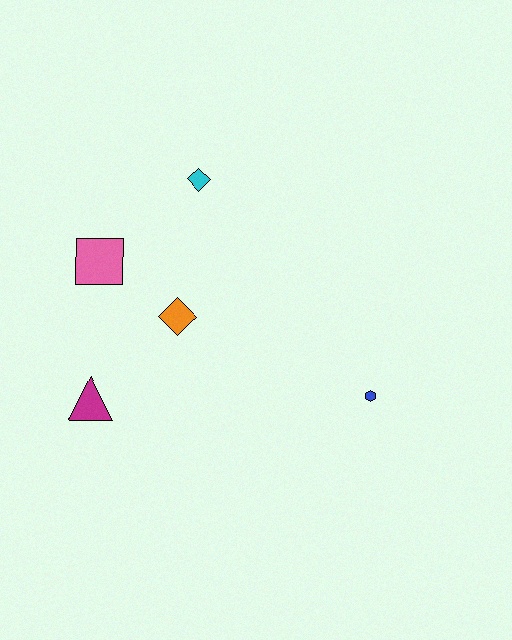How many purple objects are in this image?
There are no purple objects.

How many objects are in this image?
There are 5 objects.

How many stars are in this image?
There are no stars.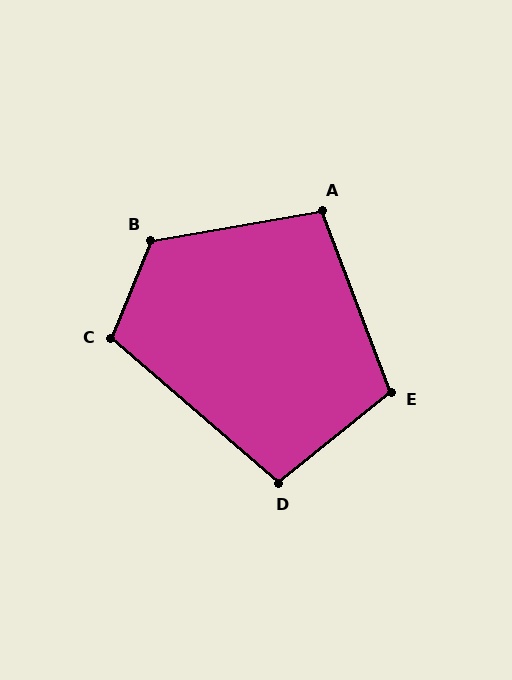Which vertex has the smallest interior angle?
D, at approximately 100 degrees.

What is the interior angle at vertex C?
Approximately 109 degrees (obtuse).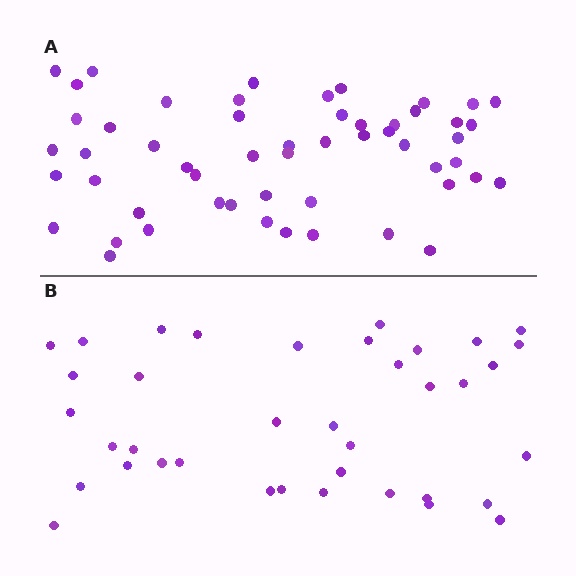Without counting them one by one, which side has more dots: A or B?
Region A (the top region) has more dots.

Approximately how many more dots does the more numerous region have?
Region A has approximately 15 more dots than region B.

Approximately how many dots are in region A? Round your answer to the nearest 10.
About 50 dots. (The exact count is 54, which rounds to 50.)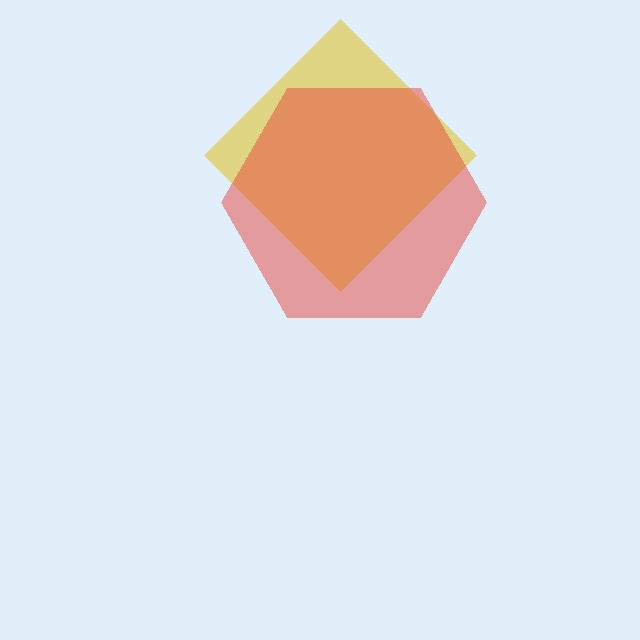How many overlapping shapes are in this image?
There are 2 overlapping shapes in the image.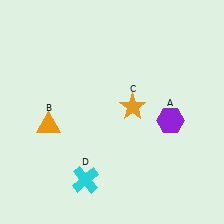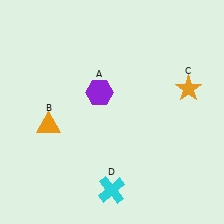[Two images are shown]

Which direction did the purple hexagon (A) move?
The purple hexagon (A) moved left.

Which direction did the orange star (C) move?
The orange star (C) moved right.